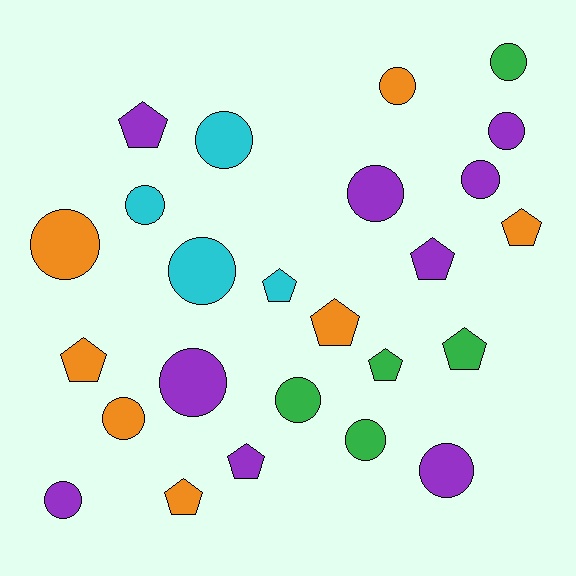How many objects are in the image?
There are 25 objects.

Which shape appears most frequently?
Circle, with 15 objects.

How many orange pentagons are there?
There are 4 orange pentagons.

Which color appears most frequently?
Purple, with 9 objects.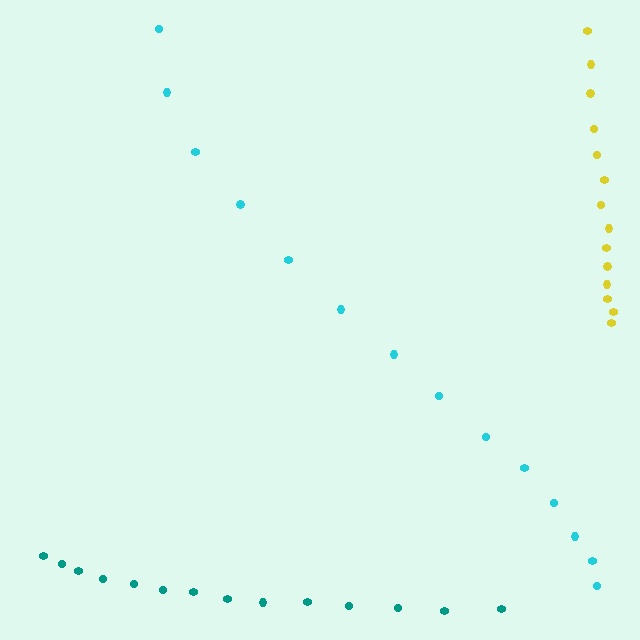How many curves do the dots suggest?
There are 3 distinct paths.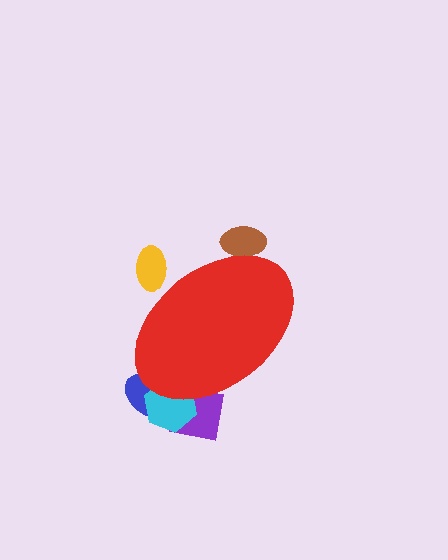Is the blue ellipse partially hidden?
Yes, the blue ellipse is partially hidden behind the red ellipse.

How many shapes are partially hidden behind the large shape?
5 shapes are partially hidden.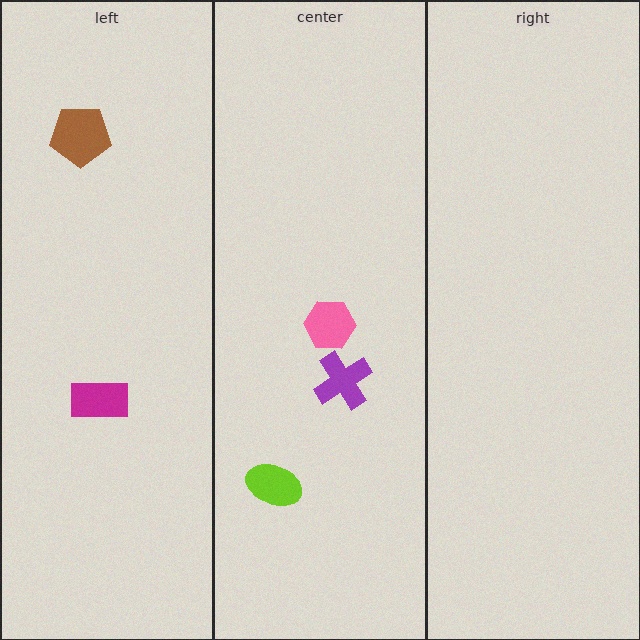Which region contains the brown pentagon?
The left region.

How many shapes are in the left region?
2.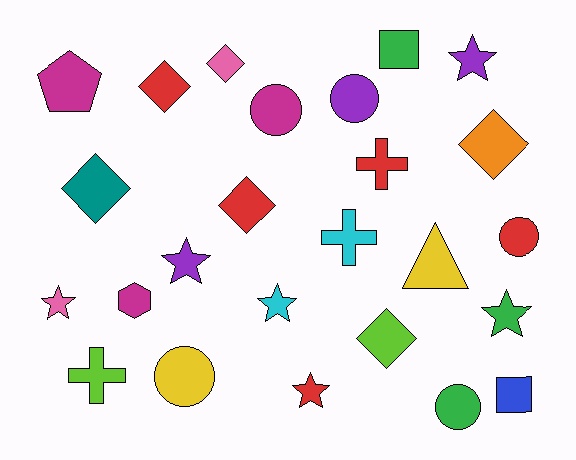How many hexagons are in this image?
There is 1 hexagon.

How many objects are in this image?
There are 25 objects.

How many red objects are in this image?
There are 5 red objects.